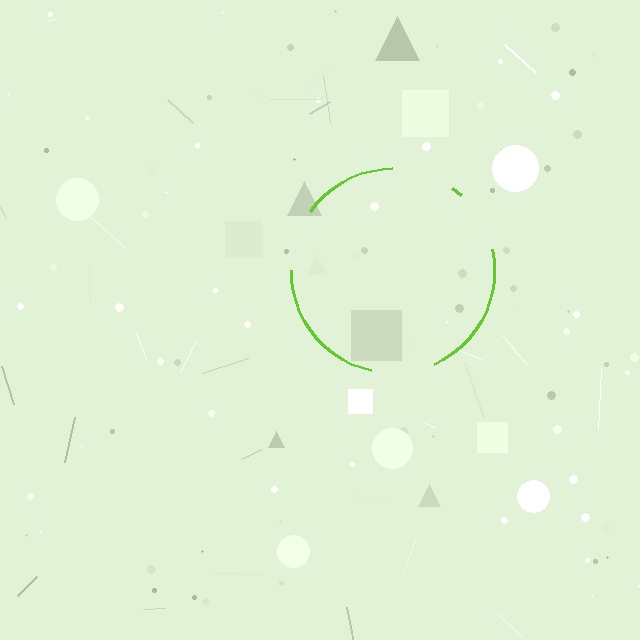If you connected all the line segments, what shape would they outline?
They would outline a circle.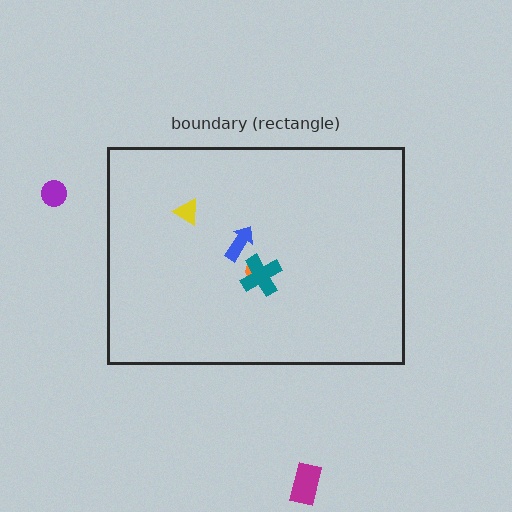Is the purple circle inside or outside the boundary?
Outside.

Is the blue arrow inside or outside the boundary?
Inside.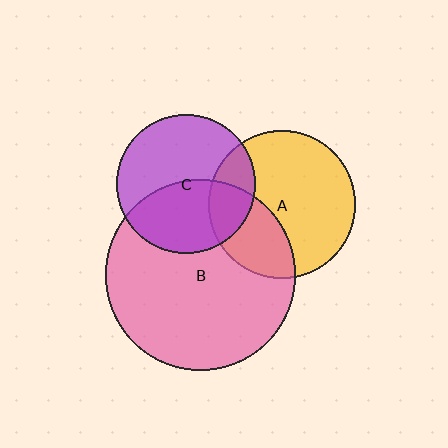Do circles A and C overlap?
Yes.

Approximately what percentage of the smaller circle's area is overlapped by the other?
Approximately 20%.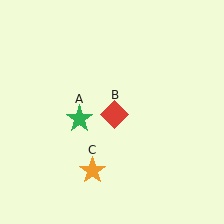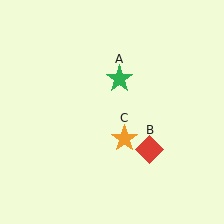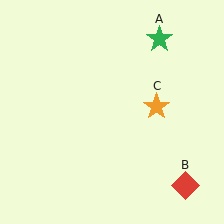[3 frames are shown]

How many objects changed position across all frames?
3 objects changed position: green star (object A), red diamond (object B), orange star (object C).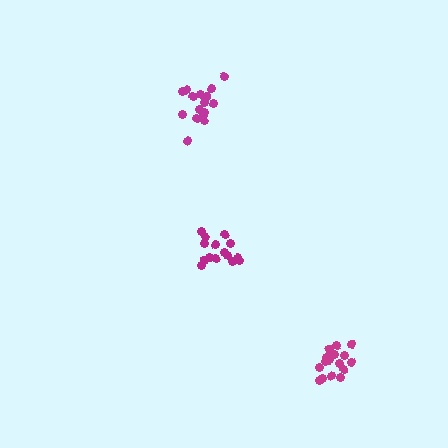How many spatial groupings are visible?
There are 3 spatial groupings.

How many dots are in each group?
Group 1: 15 dots, Group 2: 16 dots, Group 3: 16 dots (47 total).